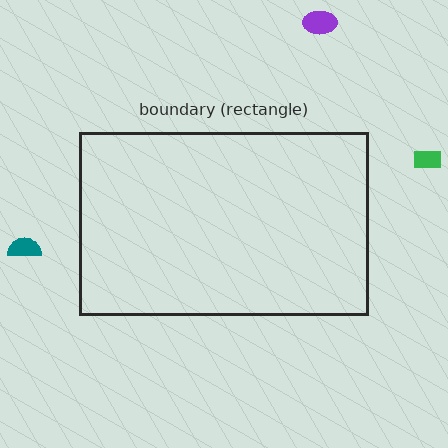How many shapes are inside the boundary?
0 inside, 3 outside.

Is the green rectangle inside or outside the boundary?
Outside.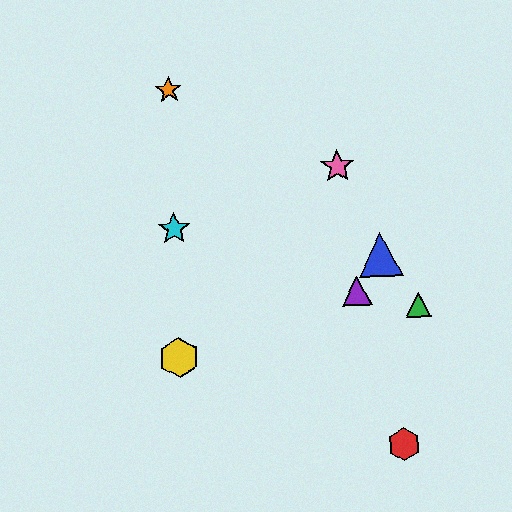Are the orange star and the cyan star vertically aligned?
Yes, both are at x≈168.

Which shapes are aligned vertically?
The yellow hexagon, the orange star, the cyan star are aligned vertically.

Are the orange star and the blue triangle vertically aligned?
No, the orange star is at x≈168 and the blue triangle is at x≈380.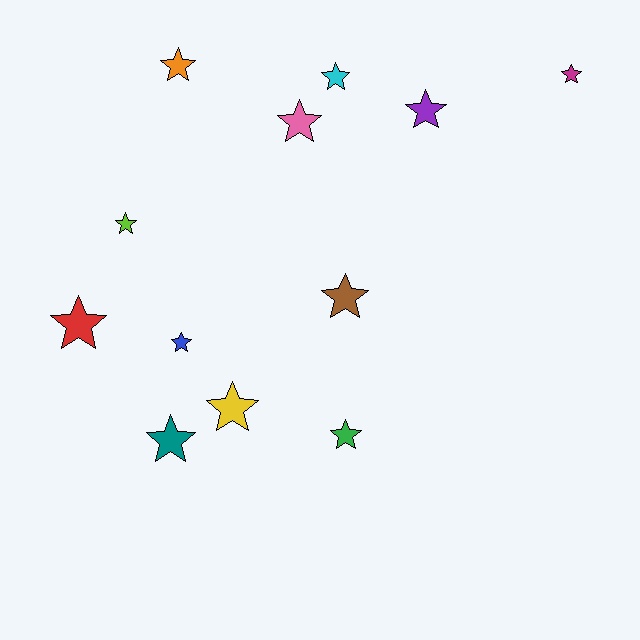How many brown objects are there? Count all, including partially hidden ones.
There is 1 brown object.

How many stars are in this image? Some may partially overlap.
There are 12 stars.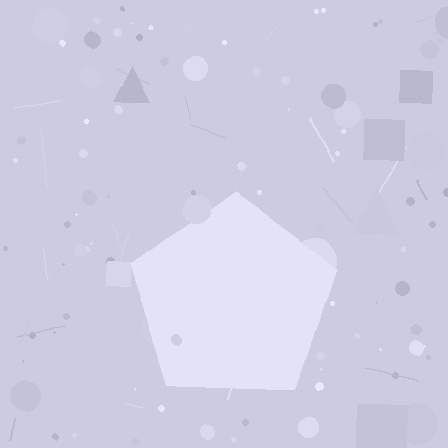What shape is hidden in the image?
A pentagon is hidden in the image.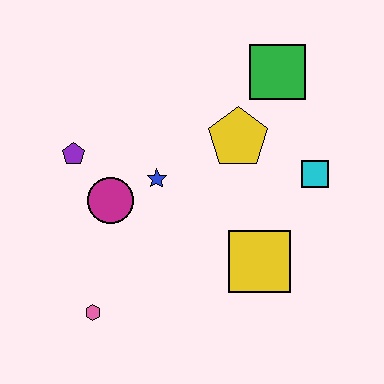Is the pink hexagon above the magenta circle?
No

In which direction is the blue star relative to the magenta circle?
The blue star is to the right of the magenta circle.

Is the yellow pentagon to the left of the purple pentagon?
No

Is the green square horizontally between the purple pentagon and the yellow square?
No